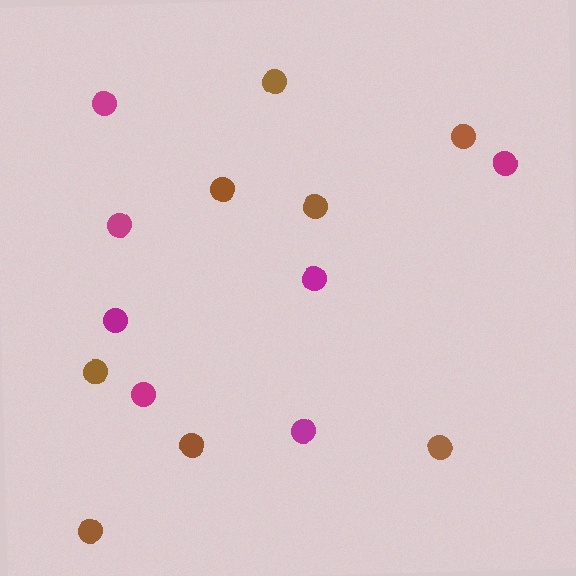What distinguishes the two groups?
There are 2 groups: one group of brown circles (8) and one group of magenta circles (7).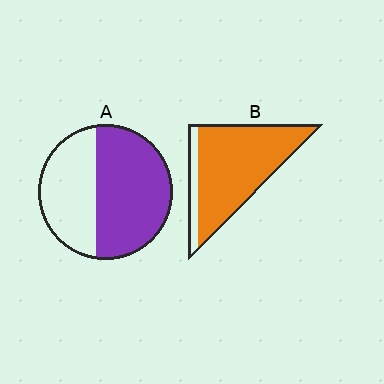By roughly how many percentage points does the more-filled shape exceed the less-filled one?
By roughly 25 percentage points (B over A).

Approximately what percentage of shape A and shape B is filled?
A is approximately 60% and B is approximately 85%.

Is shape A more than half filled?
Yes.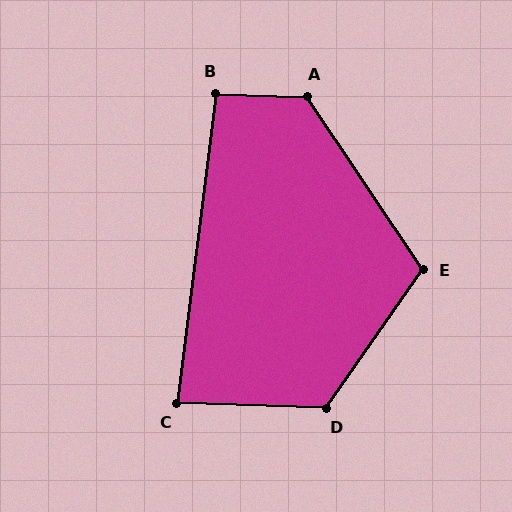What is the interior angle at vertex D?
Approximately 123 degrees (obtuse).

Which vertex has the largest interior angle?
A, at approximately 126 degrees.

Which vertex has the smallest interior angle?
C, at approximately 85 degrees.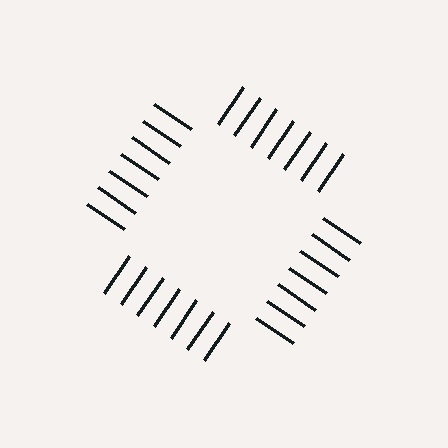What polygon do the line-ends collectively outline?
An illusory square — the line segments terminate on its edges but no continuous stroke is drawn.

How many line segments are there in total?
28 — 7 along each of the 4 edges.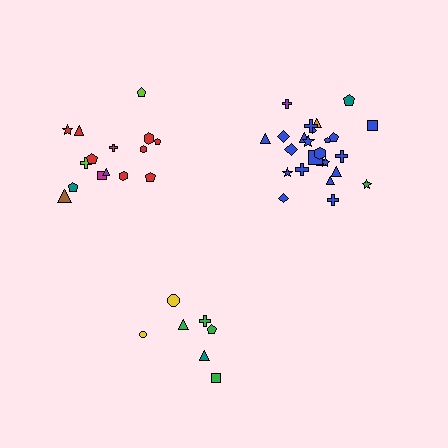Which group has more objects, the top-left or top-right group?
The top-right group.